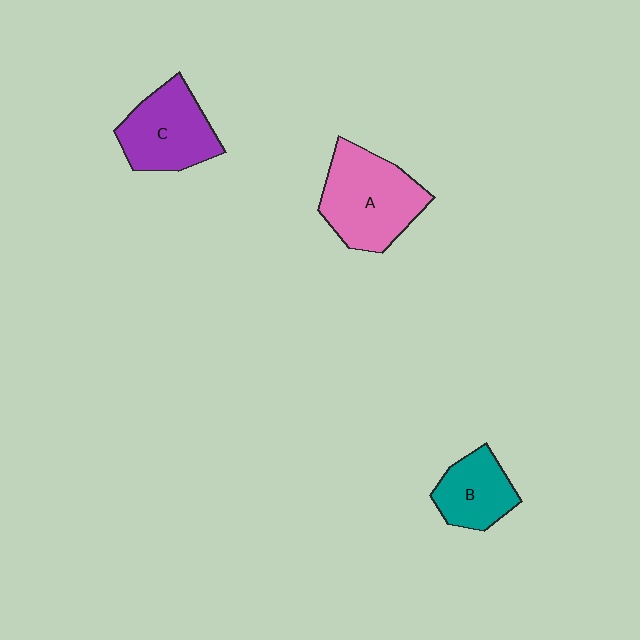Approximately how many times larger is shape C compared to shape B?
Approximately 1.4 times.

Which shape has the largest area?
Shape A (pink).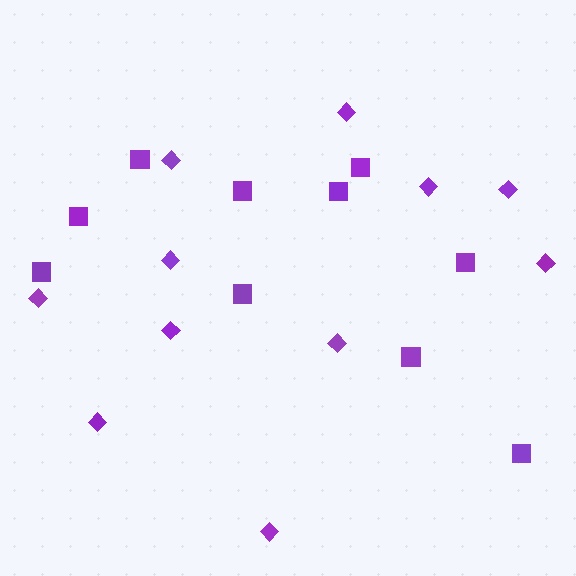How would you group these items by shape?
There are 2 groups: one group of squares (10) and one group of diamonds (11).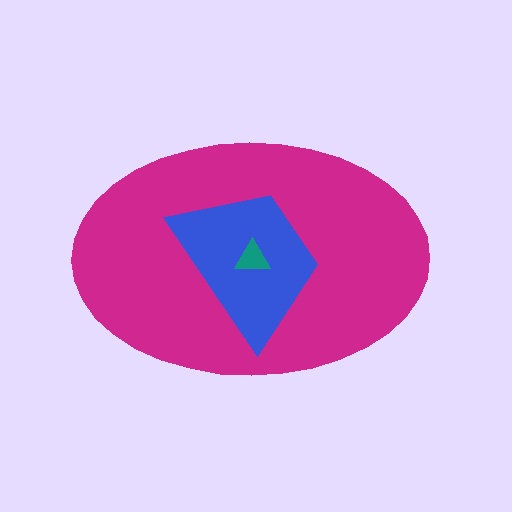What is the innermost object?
The teal triangle.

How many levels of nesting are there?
3.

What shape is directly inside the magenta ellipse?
The blue trapezoid.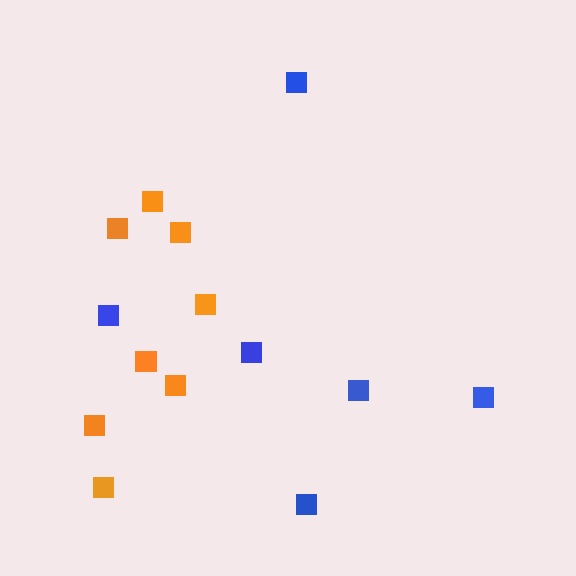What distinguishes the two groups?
There are 2 groups: one group of blue squares (6) and one group of orange squares (8).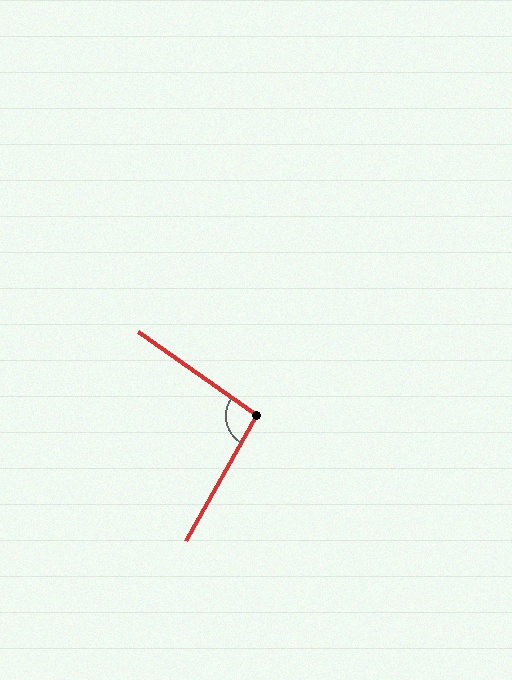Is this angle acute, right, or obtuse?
It is obtuse.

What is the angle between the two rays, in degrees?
Approximately 96 degrees.